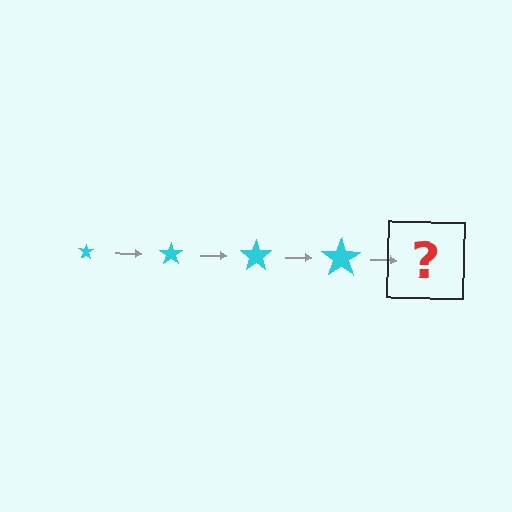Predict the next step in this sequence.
The next step is a cyan star, larger than the previous one.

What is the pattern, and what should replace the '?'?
The pattern is that the star gets progressively larger each step. The '?' should be a cyan star, larger than the previous one.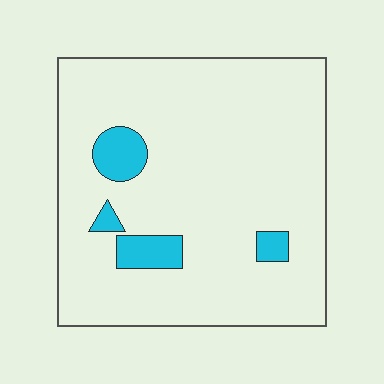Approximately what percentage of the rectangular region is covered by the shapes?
Approximately 10%.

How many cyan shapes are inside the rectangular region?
4.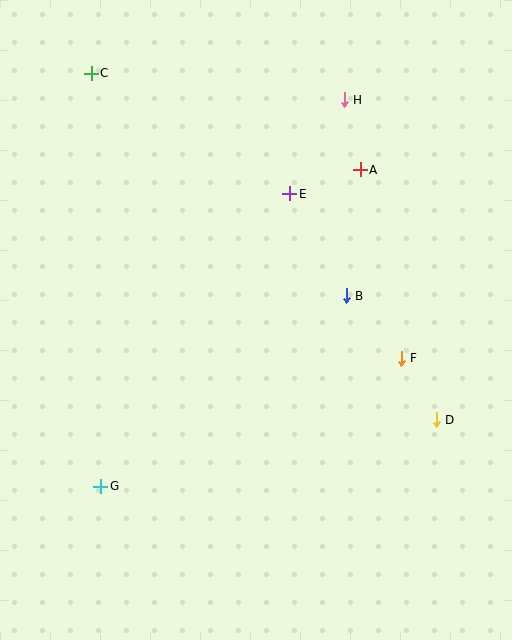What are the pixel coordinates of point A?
Point A is at (360, 170).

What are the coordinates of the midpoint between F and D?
The midpoint between F and D is at (419, 389).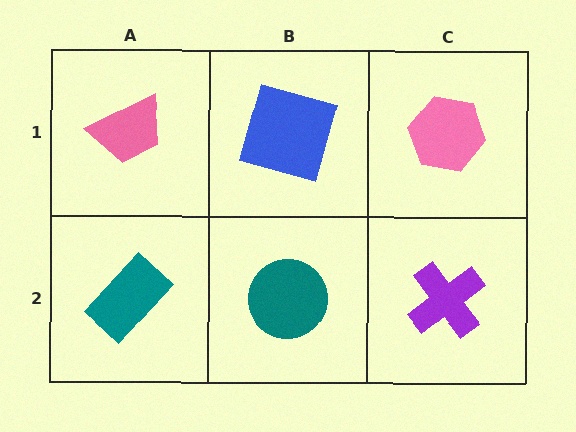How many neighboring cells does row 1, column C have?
2.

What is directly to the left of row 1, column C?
A blue square.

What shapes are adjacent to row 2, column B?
A blue square (row 1, column B), a teal rectangle (row 2, column A), a purple cross (row 2, column C).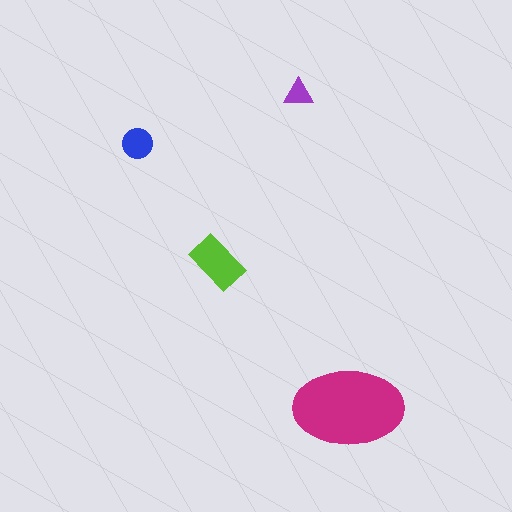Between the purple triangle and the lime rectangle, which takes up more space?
The lime rectangle.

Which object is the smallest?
The purple triangle.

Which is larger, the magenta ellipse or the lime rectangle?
The magenta ellipse.